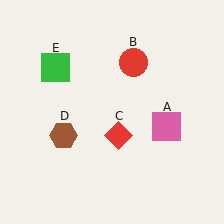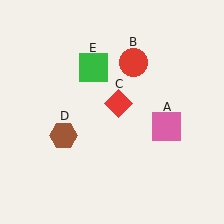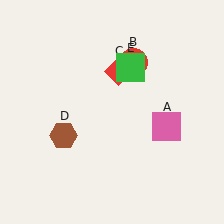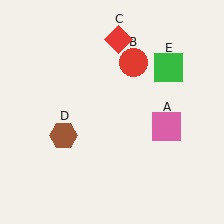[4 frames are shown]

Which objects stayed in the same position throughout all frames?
Pink square (object A) and red circle (object B) and brown hexagon (object D) remained stationary.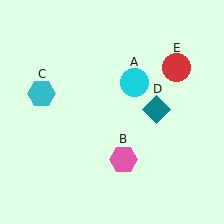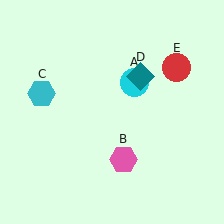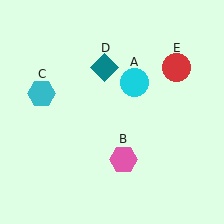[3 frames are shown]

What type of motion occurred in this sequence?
The teal diamond (object D) rotated counterclockwise around the center of the scene.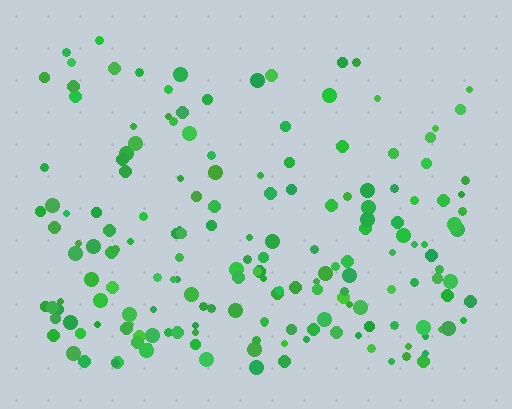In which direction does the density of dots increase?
From top to bottom, with the bottom side densest.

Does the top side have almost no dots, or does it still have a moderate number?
Still a moderate number, just noticeably fewer than the bottom.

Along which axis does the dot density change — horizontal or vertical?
Vertical.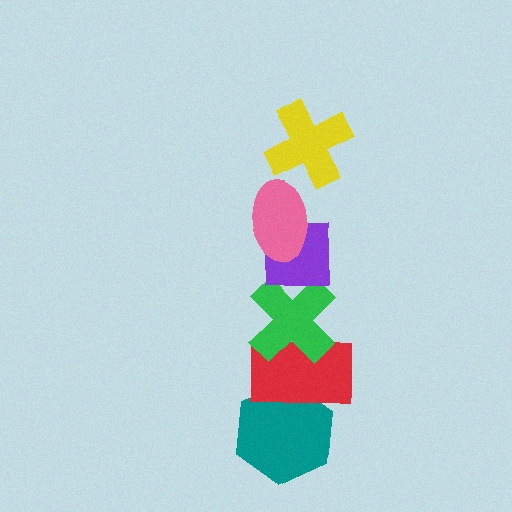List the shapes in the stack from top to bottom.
From top to bottom: the yellow cross, the pink ellipse, the purple square, the green cross, the red rectangle, the teal hexagon.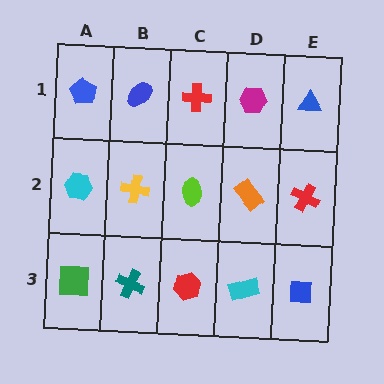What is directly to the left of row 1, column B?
A blue pentagon.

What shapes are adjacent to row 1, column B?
A yellow cross (row 2, column B), a blue pentagon (row 1, column A), a red cross (row 1, column C).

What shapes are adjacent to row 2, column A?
A blue pentagon (row 1, column A), a green square (row 3, column A), a yellow cross (row 2, column B).